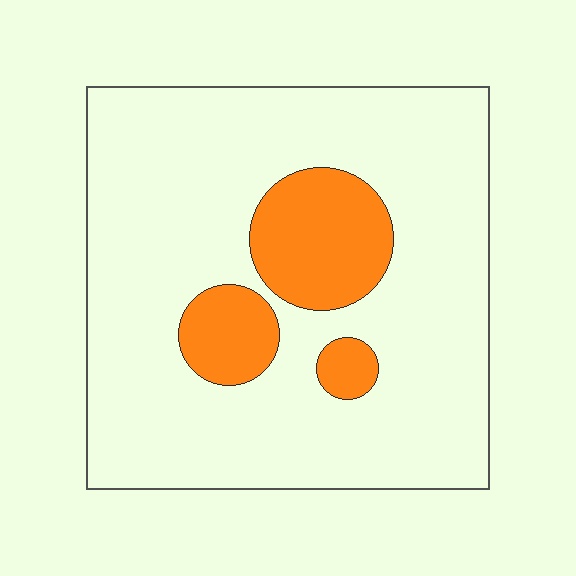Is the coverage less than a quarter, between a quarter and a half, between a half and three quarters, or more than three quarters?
Less than a quarter.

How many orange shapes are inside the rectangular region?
3.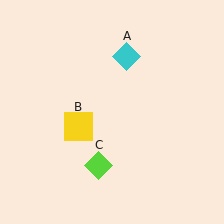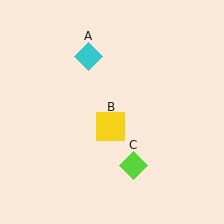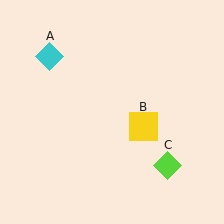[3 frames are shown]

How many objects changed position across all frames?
3 objects changed position: cyan diamond (object A), yellow square (object B), lime diamond (object C).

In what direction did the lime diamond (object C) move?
The lime diamond (object C) moved right.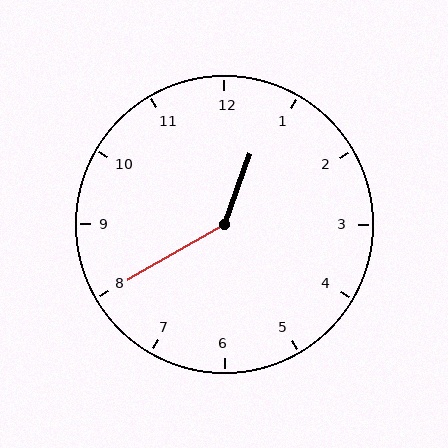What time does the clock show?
12:40.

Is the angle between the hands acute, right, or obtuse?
It is obtuse.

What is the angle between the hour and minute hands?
Approximately 140 degrees.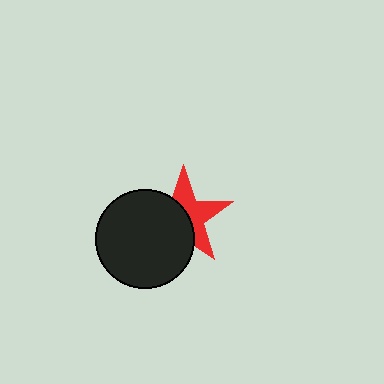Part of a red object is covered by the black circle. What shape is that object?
It is a star.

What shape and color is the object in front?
The object in front is a black circle.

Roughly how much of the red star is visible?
About half of it is visible (roughly 48%).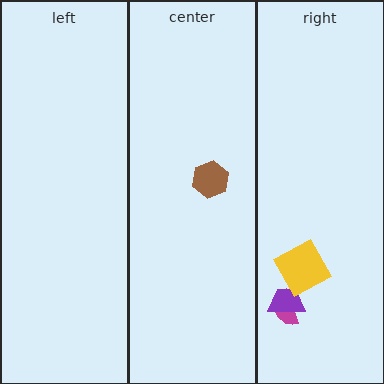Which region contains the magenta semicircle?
The right region.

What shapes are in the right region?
The magenta semicircle, the purple trapezoid, the yellow square.